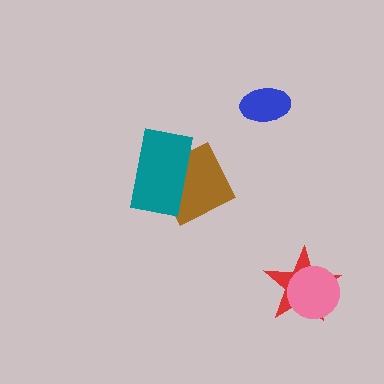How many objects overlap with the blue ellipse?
0 objects overlap with the blue ellipse.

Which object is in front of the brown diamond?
The teal rectangle is in front of the brown diamond.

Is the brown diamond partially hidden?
Yes, it is partially covered by another shape.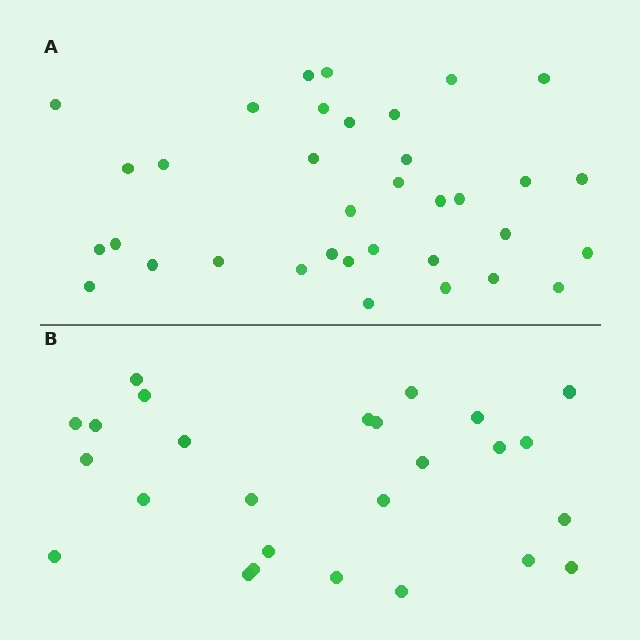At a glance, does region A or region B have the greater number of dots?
Region A (the top region) has more dots.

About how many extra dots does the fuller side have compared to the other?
Region A has roughly 8 or so more dots than region B.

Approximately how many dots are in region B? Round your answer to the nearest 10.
About 30 dots. (The exact count is 26, which rounds to 30.)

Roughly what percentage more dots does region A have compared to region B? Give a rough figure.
About 35% more.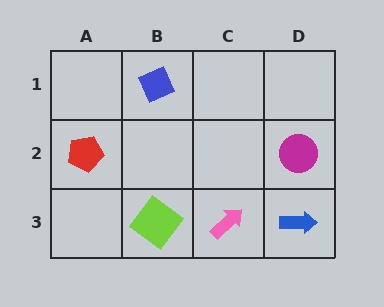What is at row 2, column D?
A magenta circle.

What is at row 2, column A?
A red pentagon.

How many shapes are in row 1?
1 shape.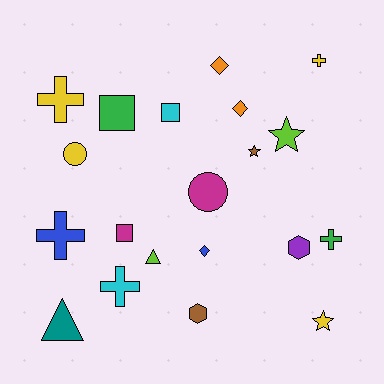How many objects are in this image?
There are 20 objects.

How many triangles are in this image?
There are 2 triangles.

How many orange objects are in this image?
There are 2 orange objects.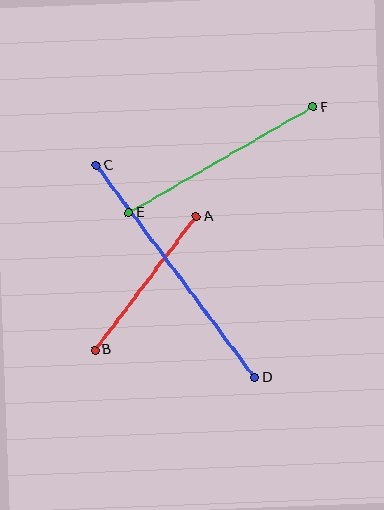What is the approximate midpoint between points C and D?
The midpoint is at approximately (175, 271) pixels.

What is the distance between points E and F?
The distance is approximately 212 pixels.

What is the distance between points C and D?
The distance is approximately 265 pixels.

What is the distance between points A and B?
The distance is approximately 168 pixels.